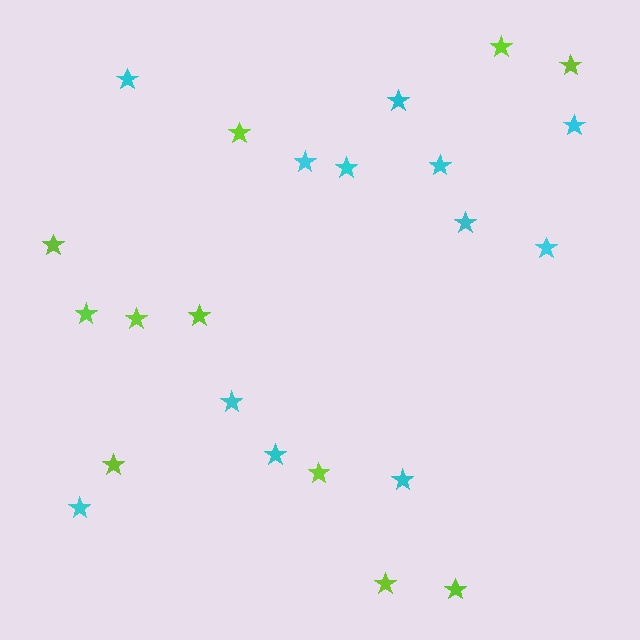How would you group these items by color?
There are 2 groups: one group of lime stars (11) and one group of cyan stars (12).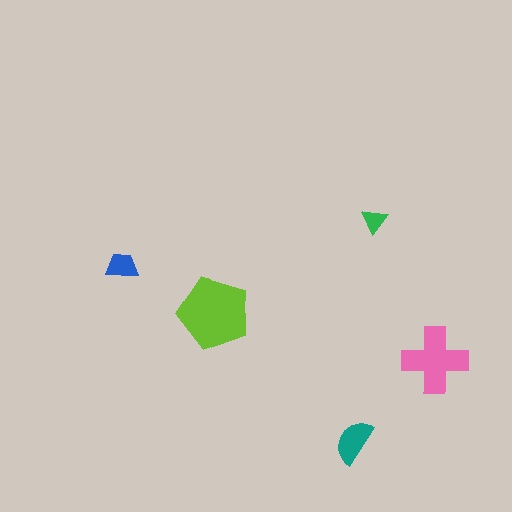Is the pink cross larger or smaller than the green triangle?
Larger.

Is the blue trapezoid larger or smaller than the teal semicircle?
Smaller.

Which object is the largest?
The lime pentagon.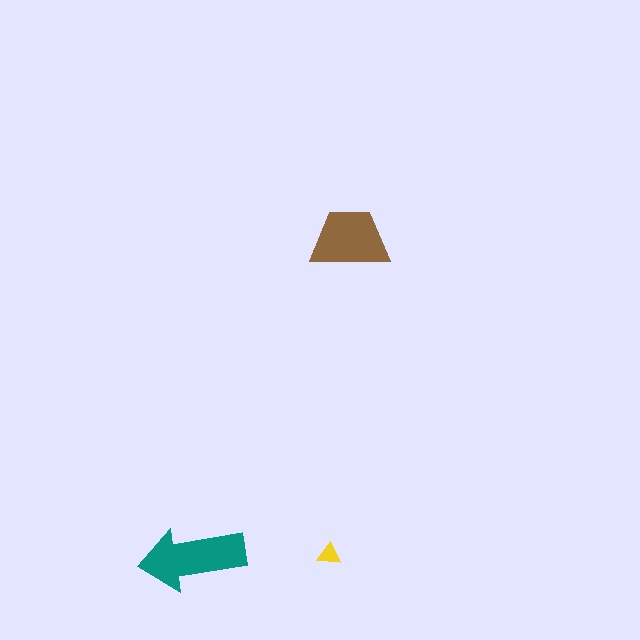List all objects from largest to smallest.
The teal arrow, the brown trapezoid, the yellow triangle.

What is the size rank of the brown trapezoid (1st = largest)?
2nd.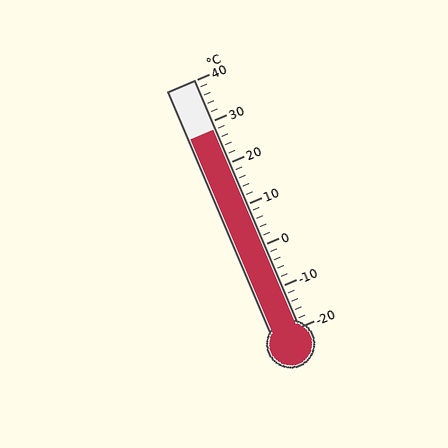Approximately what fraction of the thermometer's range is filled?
The thermometer is filled to approximately 80% of its range.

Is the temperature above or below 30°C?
The temperature is below 30°C.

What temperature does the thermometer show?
The thermometer shows approximately 28°C.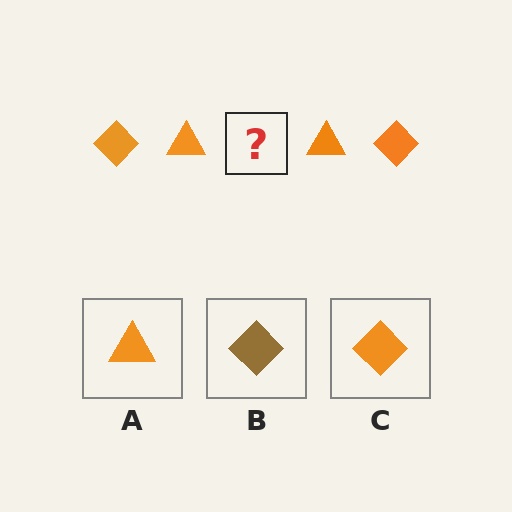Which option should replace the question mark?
Option C.